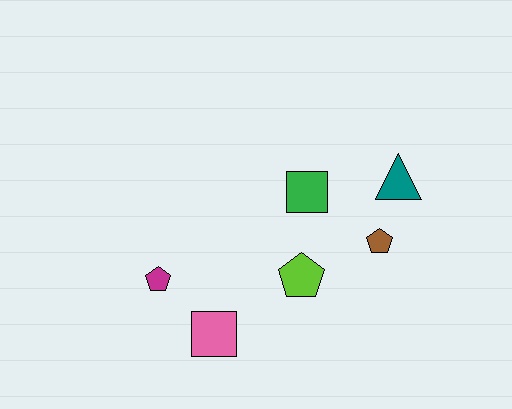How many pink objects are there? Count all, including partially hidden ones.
There is 1 pink object.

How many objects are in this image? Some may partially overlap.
There are 6 objects.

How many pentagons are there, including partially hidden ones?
There are 3 pentagons.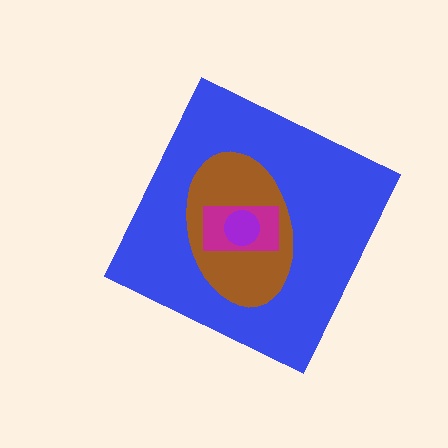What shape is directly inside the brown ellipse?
The magenta rectangle.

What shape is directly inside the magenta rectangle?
The purple circle.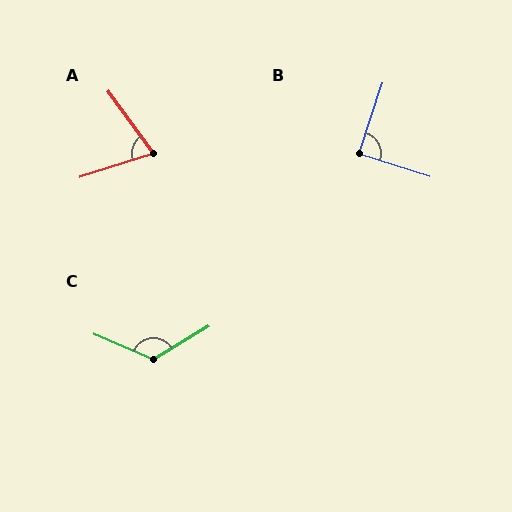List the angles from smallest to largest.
A (72°), B (90°), C (126°).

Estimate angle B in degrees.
Approximately 90 degrees.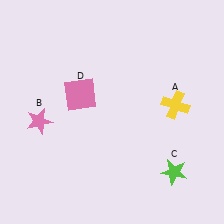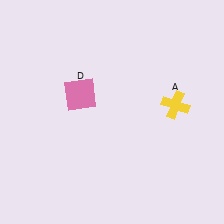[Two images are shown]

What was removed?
The pink star (B), the lime star (C) were removed in Image 2.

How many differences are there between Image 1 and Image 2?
There are 2 differences between the two images.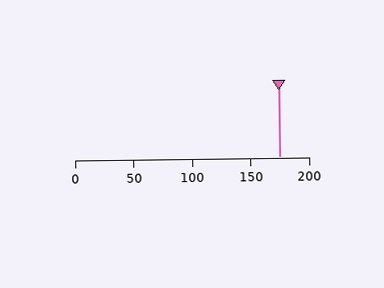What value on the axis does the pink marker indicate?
The marker indicates approximately 175.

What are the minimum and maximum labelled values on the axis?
The axis runs from 0 to 200.